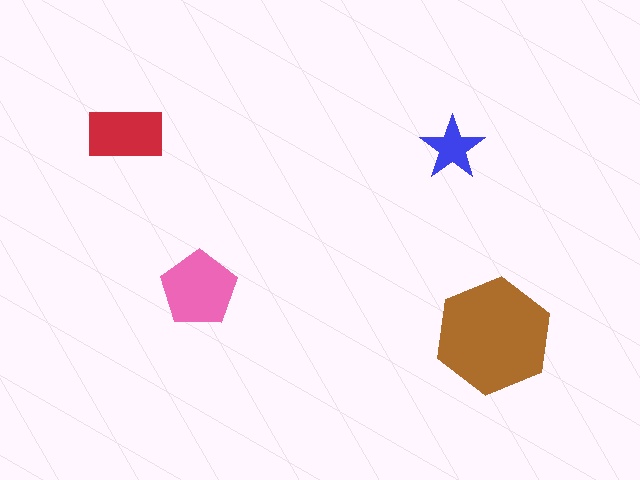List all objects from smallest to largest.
The blue star, the red rectangle, the pink pentagon, the brown hexagon.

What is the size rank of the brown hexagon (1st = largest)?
1st.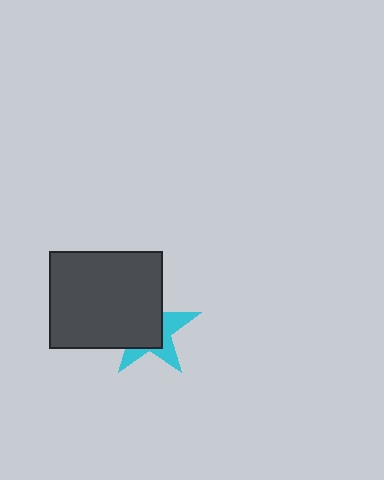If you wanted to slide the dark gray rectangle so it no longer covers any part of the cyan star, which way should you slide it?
Slide it toward the upper-left — that is the most direct way to separate the two shapes.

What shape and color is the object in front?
The object in front is a dark gray rectangle.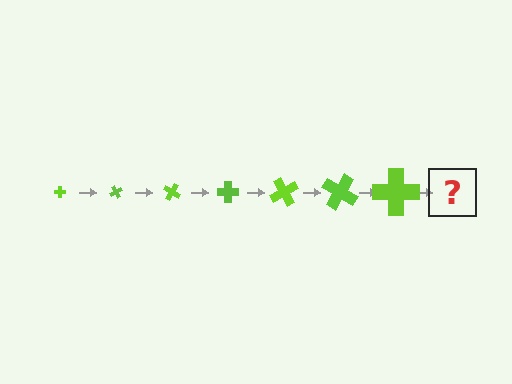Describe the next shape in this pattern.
It should be a cross, larger than the previous one and rotated 420 degrees from the start.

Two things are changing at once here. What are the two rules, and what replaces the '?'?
The two rules are that the cross grows larger each step and it rotates 60 degrees each step. The '?' should be a cross, larger than the previous one and rotated 420 degrees from the start.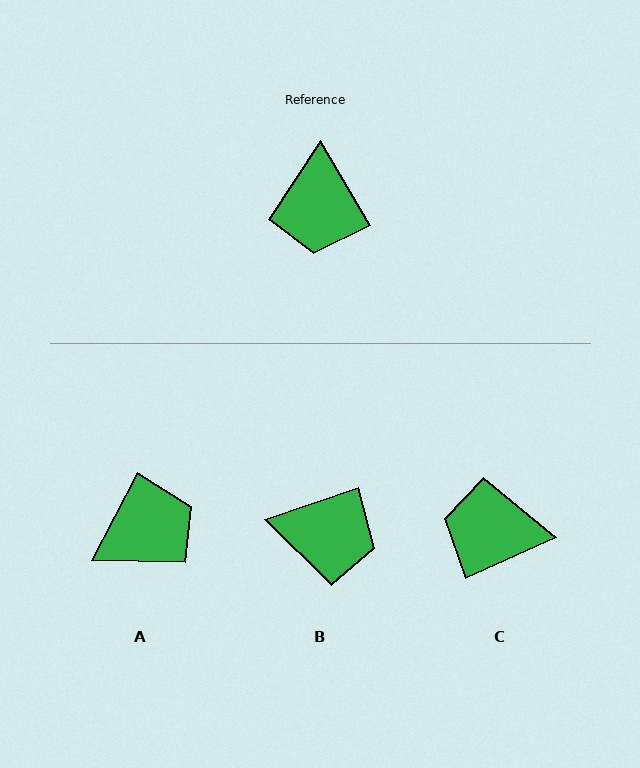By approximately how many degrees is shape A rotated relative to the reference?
Approximately 122 degrees counter-clockwise.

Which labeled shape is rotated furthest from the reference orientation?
A, about 122 degrees away.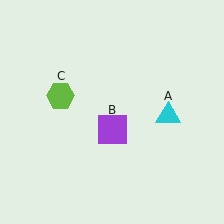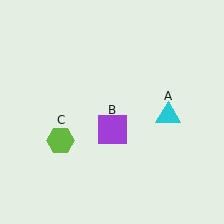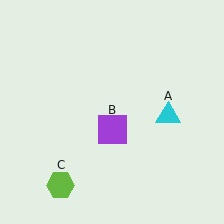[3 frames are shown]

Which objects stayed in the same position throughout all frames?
Cyan triangle (object A) and purple square (object B) remained stationary.